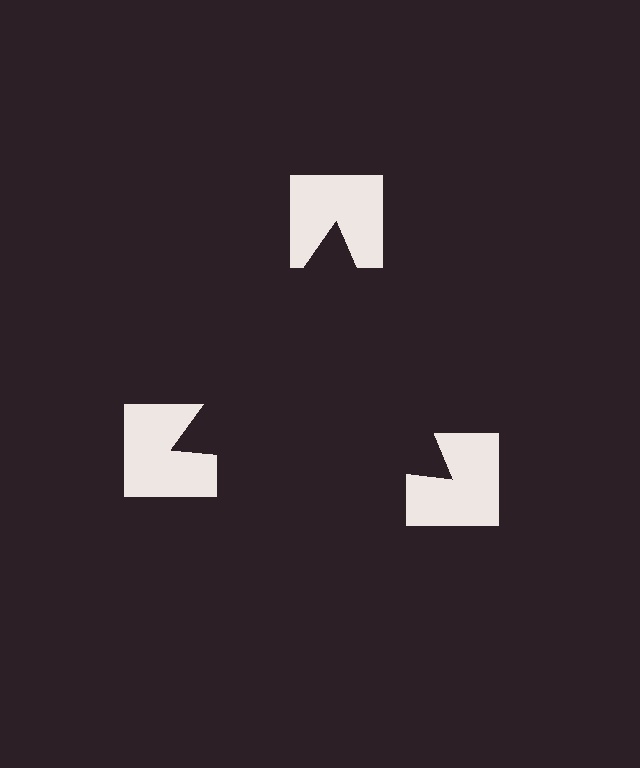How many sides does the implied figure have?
3 sides.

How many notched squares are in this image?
There are 3 — one at each vertex of the illusory triangle.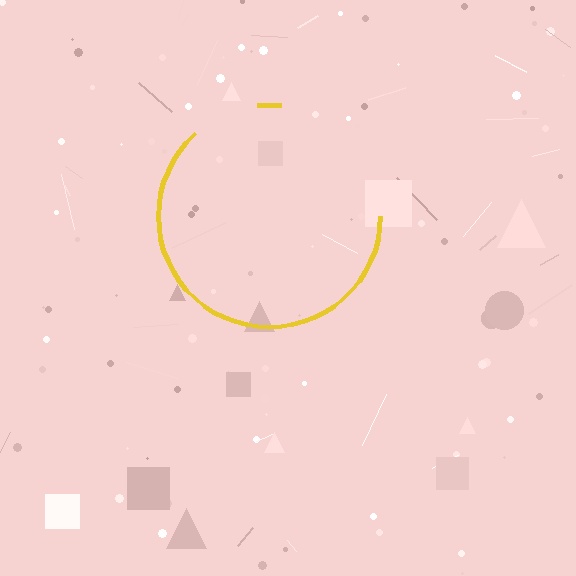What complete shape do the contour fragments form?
The contour fragments form a circle.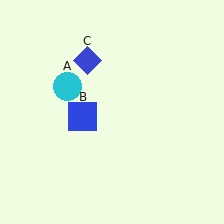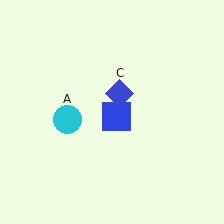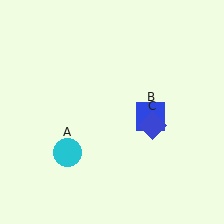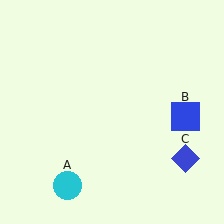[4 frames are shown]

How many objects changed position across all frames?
3 objects changed position: cyan circle (object A), blue square (object B), blue diamond (object C).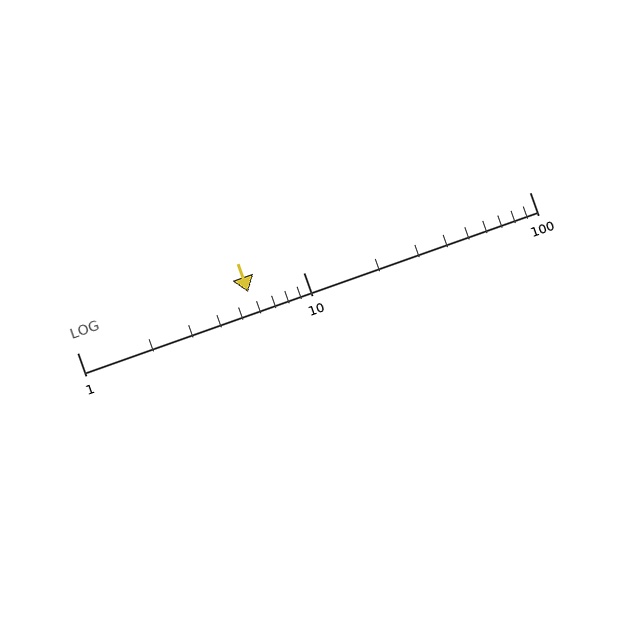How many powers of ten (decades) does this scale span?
The scale spans 2 decades, from 1 to 100.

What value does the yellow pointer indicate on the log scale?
The pointer indicates approximately 5.7.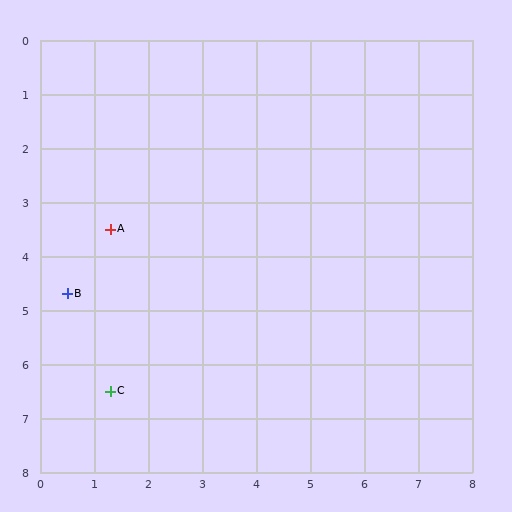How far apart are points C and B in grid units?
Points C and B are about 2.0 grid units apart.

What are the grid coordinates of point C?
Point C is at approximately (1.3, 6.5).